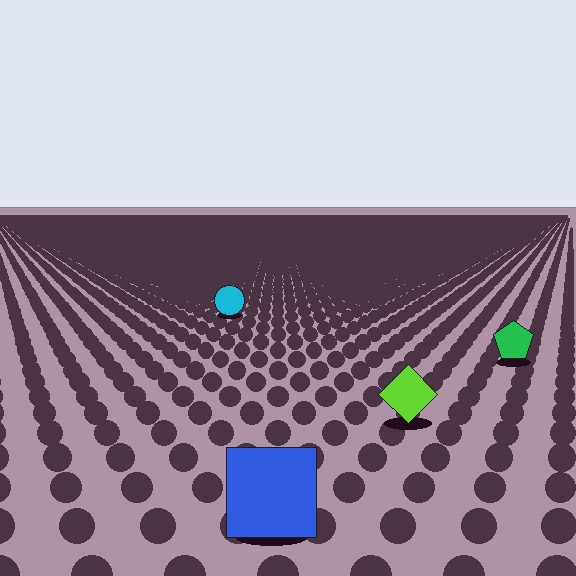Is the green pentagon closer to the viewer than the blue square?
No. The blue square is closer — you can tell from the texture gradient: the ground texture is coarser near it.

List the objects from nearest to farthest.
From nearest to farthest: the blue square, the lime diamond, the green pentagon, the cyan circle.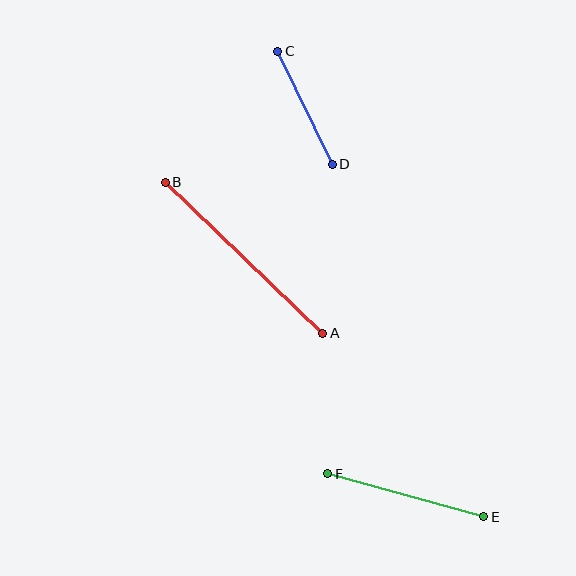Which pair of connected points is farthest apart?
Points A and B are farthest apart.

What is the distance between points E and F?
The distance is approximately 162 pixels.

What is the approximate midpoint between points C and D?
The midpoint is at approximately (305, 108) pixels.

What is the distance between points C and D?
The distance is approximately 125 pixels.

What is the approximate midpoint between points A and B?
The midpoint is at approximately (244, 258) pixels.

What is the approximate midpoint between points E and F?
The midpoint is at approximately (406, 495) pixels.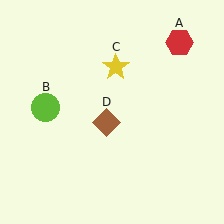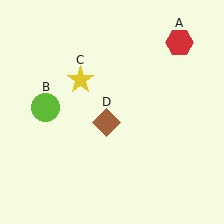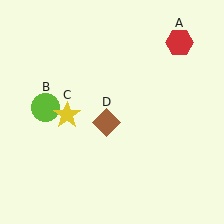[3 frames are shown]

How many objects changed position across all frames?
1 object changed position: yellow star (object C).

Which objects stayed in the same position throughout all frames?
Red hexagon (object A) and lime circle (object B) and brown diamond (object D) remained stationary.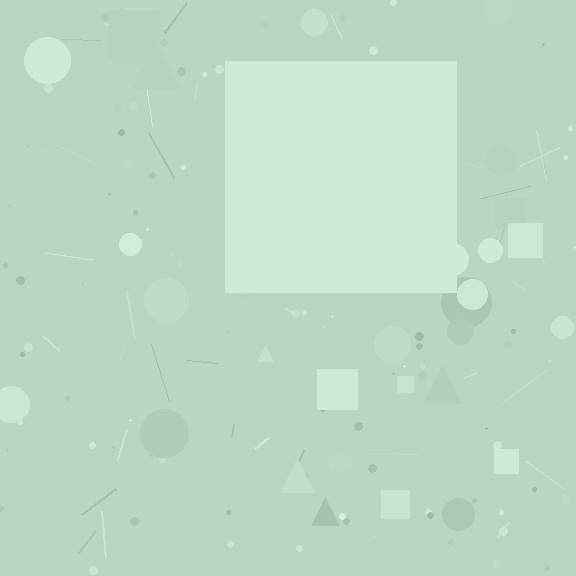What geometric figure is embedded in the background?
A square is embedded in the background.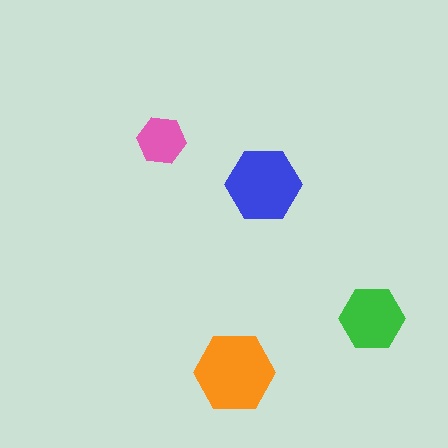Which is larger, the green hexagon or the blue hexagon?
The blue one.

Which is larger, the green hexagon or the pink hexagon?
The green one.